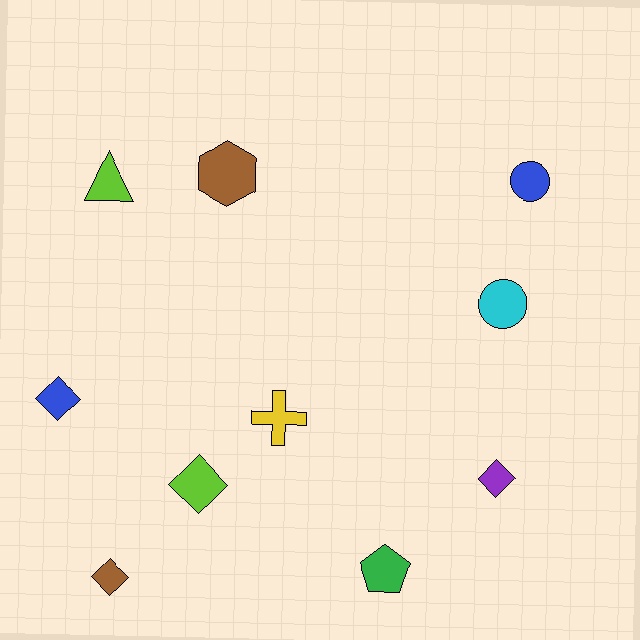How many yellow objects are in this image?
There is 1 yellow object.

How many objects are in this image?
There are 10 objects.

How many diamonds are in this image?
There are 4 diamonds.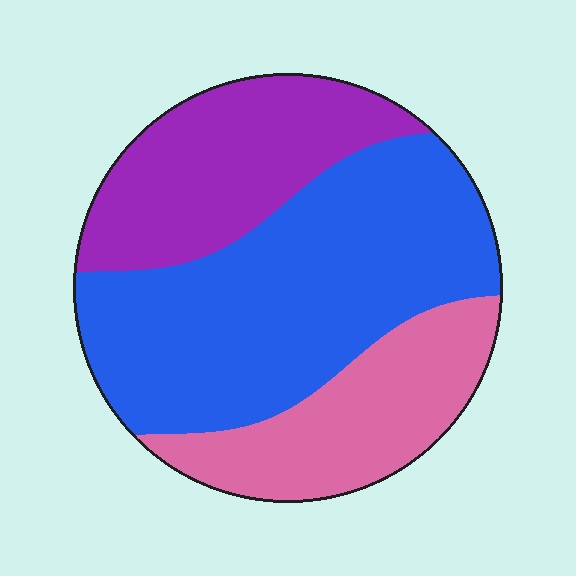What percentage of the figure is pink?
Pink covers about 25% of the figure.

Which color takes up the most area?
Blue, at roughly 50%.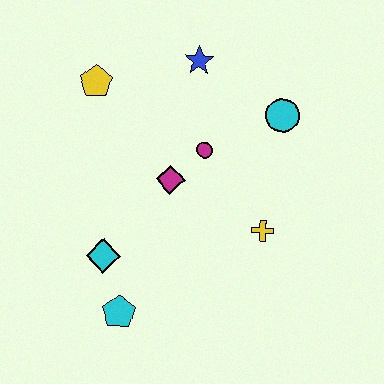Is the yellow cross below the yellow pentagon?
Yes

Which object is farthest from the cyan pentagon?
The blue star is farthest from the cyan pentagon.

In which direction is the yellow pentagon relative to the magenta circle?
The yellow pentagon is to the left of the magenta circle.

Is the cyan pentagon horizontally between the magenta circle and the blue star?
No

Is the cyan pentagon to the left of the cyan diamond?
No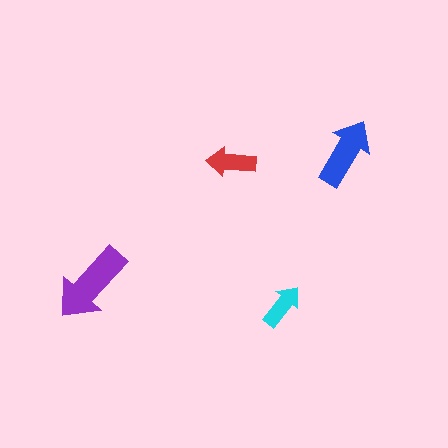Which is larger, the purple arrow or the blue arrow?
The purple one.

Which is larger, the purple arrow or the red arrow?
The purple one.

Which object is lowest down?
The cyan arrow is bottommost.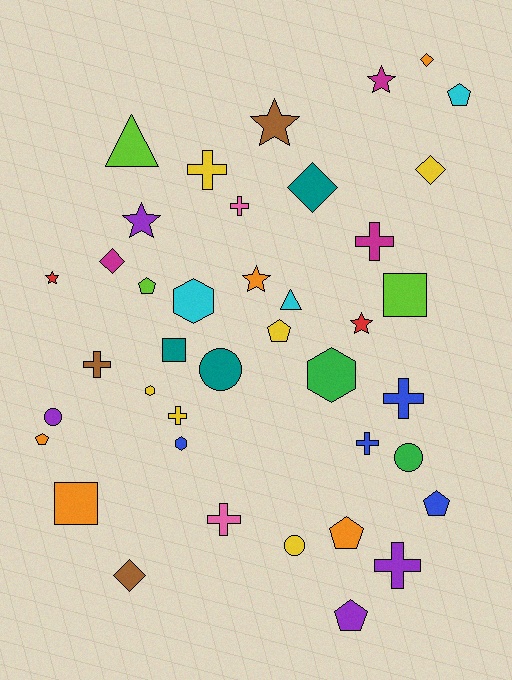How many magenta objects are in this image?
There are 3 magenta objects.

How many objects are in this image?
There are 40 objects.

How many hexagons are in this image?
There are 4 hexagons.